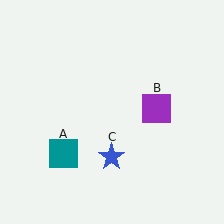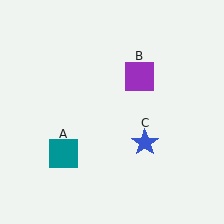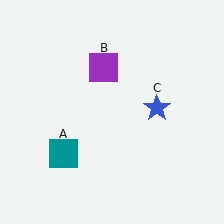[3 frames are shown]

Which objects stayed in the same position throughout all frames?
Teal square (object A) remained stationary.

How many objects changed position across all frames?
2 objects changed position: purple square (object B), blue star (object C).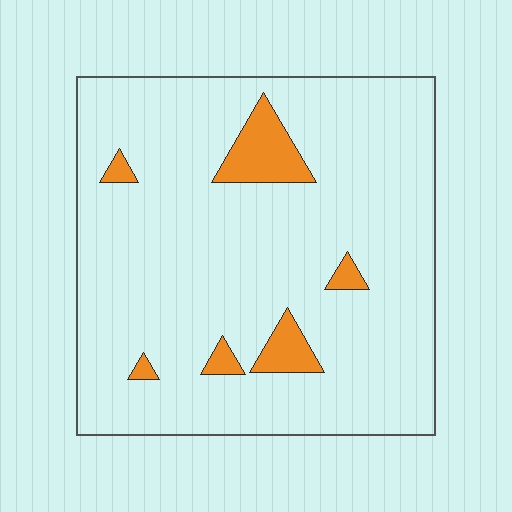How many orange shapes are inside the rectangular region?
6.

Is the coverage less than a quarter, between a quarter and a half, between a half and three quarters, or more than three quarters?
Less than a quarter.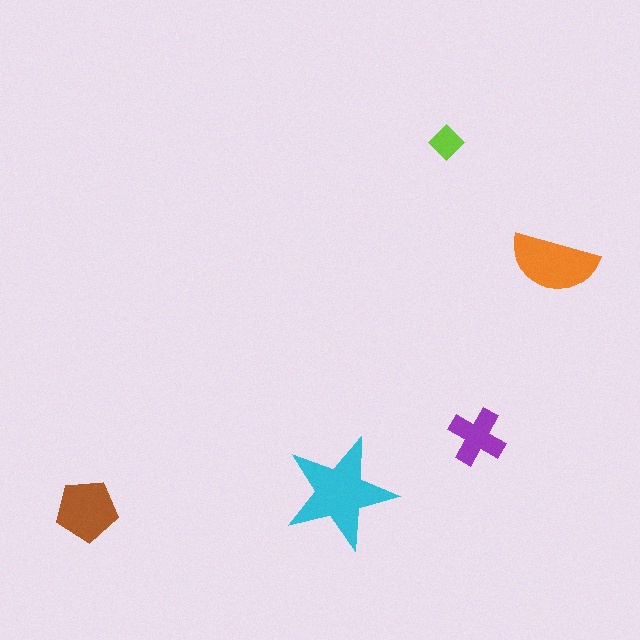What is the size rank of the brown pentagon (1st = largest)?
3rd.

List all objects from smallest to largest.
The lime diamond, the purple cross, the brown pentagon, the orange semicircle, the cyan star.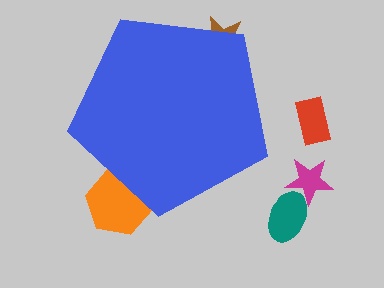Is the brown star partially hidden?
Yes, the brown star is partially hidden behind the blue pentagon.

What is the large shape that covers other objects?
A blue pentagon.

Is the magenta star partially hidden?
No, the magenta star is fully visible.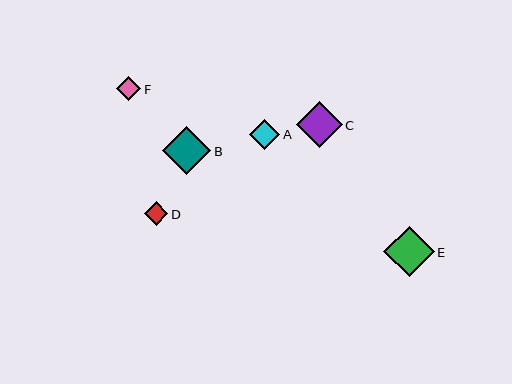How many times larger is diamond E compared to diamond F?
Diamond E is approximately 2.1 times the size of diamond F.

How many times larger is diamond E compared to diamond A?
Diamond E is approximately 1.7 times the size of diamond A.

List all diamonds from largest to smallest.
From largest to smallest: E, B, C, A, F, D.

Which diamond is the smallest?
Diamond D is the smallest with a size of approximately 24 pixels.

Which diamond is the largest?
Diamond E is the largest with a size of approximately 51 pixels.